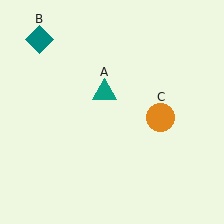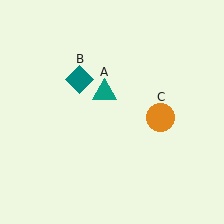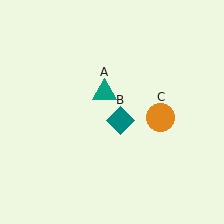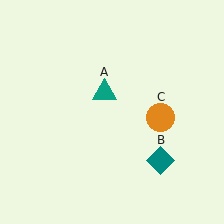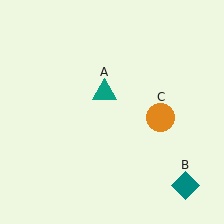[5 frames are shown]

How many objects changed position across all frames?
1 object changed position: teal diamond (object B).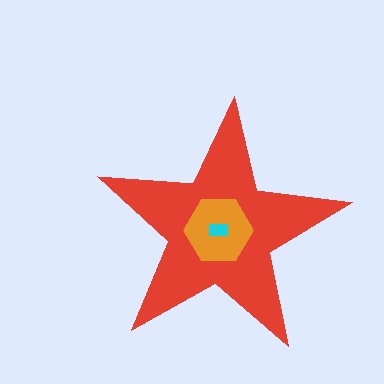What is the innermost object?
The cyan rectangle.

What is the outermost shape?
The red star.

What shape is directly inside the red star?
The orange hexagon.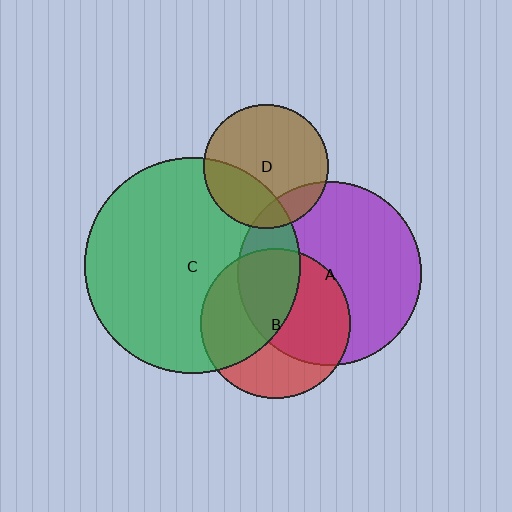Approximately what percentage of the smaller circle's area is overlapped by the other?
Approximately 30%.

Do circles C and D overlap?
Yes.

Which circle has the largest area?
Circle C (green).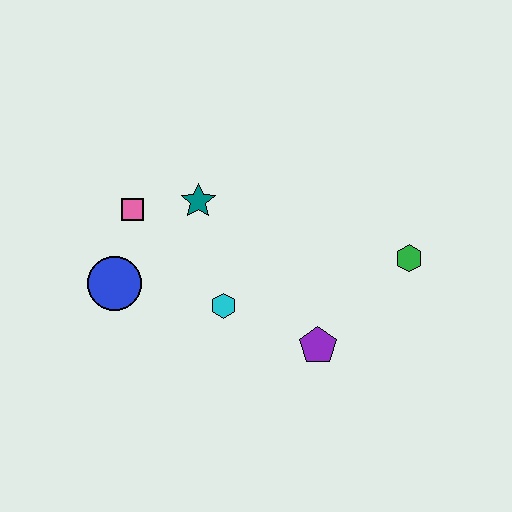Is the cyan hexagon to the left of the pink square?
No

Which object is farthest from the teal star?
The green hexagon is farthest from the teal star.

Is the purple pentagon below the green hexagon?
Yes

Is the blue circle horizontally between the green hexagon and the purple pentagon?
No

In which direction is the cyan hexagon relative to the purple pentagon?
The cyan hexagon is to the left of the purple pentagon.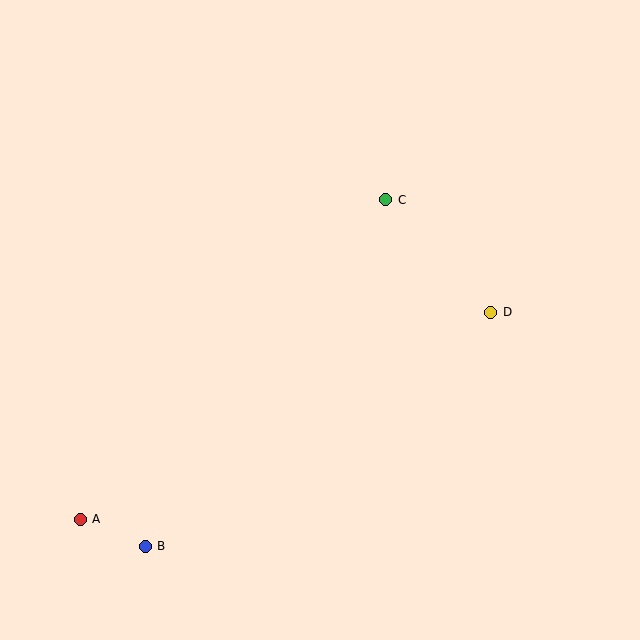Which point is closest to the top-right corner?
Point C is closest to the top-right corner.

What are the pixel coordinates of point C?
Point C is at (386, 200).